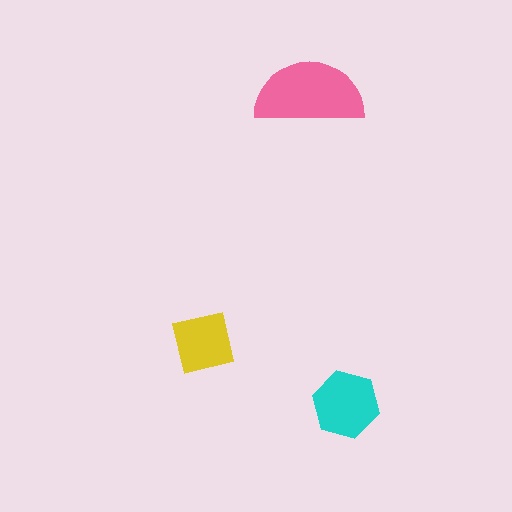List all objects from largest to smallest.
The pink semicircle, the cyan hexagon, the yellow square.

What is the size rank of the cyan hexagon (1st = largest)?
2nd.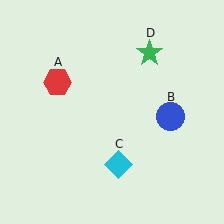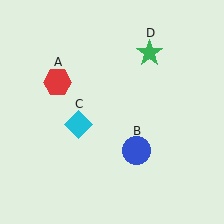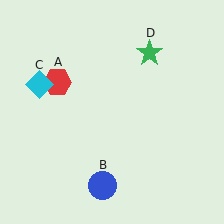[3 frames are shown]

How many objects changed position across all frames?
2 objects changed position: blue circle (object B), cyan diamond (object C).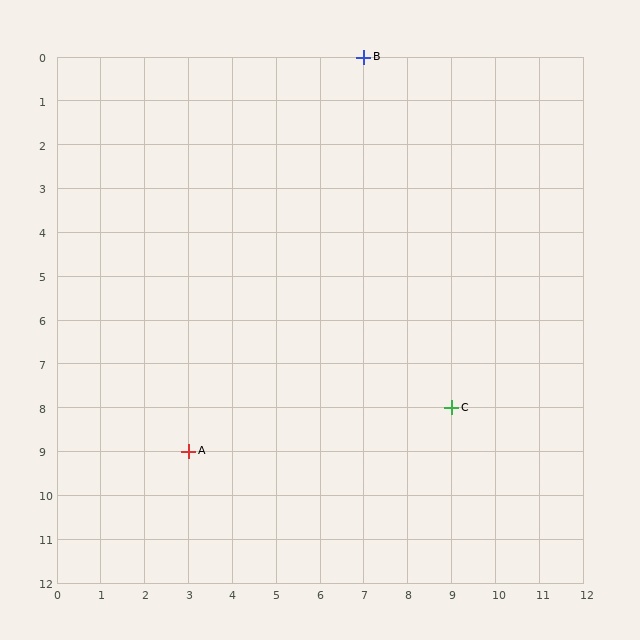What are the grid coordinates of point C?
Point C is at grid coordinates (9, 8).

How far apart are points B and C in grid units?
Points B and C are 2 columns and 8 rows apart (about 8.2 grid units diagonally).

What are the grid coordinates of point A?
Point A is at grid coordinates (3, 9).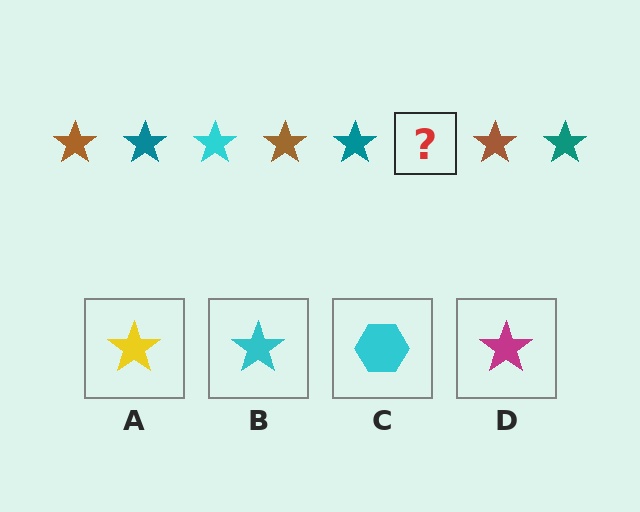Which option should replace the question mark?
Option B.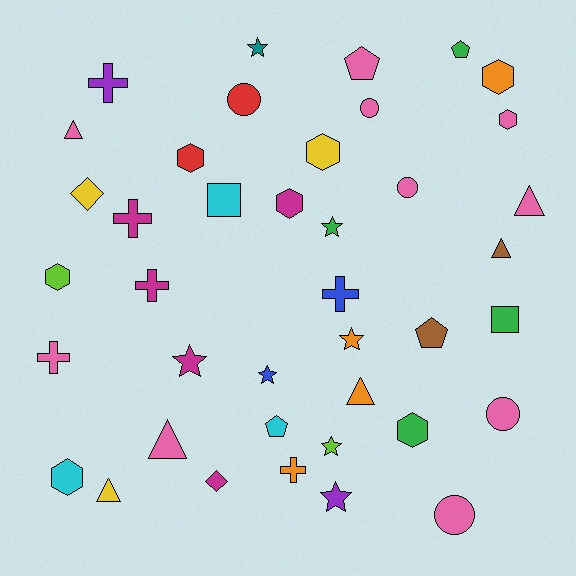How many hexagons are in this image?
There are 8 hexagons.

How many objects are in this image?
There are 40 objects.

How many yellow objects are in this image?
There are 3 yellow objects.